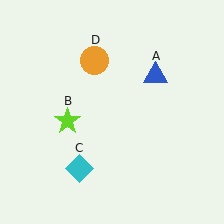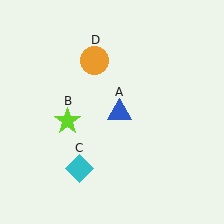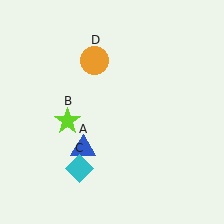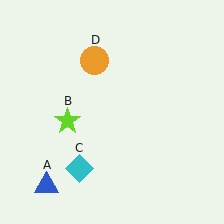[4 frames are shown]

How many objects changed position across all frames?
1 object changed position: blue triangle (object A).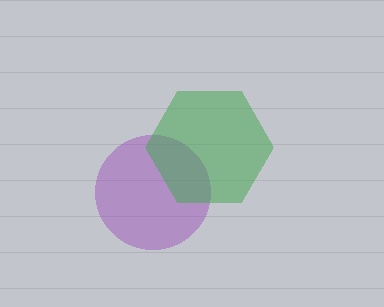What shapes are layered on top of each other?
The layered shapes are: a purple circle, a green hexagon.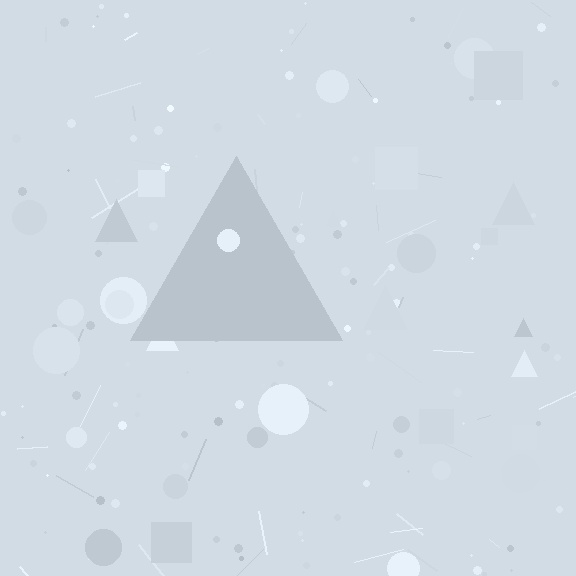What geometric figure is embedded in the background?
A triangle is embedded in the background.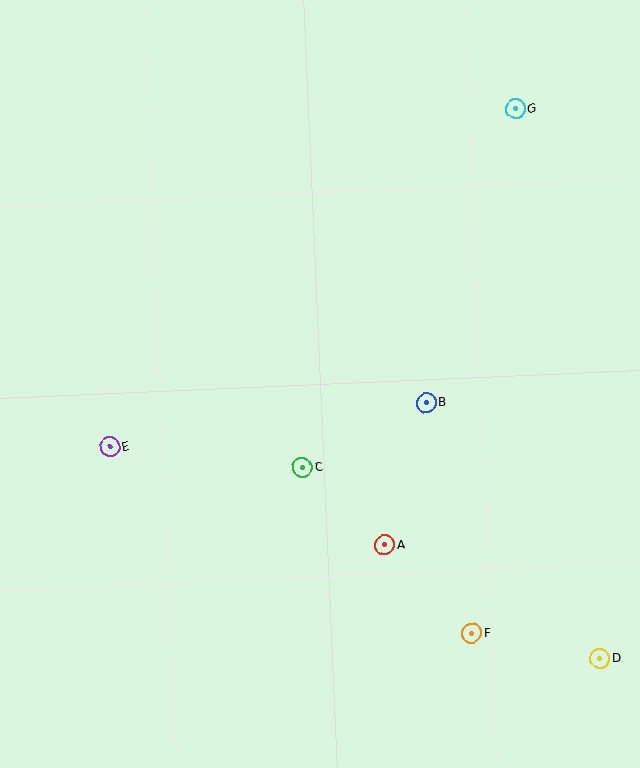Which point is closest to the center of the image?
Point C at (302, 468) is closest to the center.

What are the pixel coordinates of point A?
Point A is at (385, 545).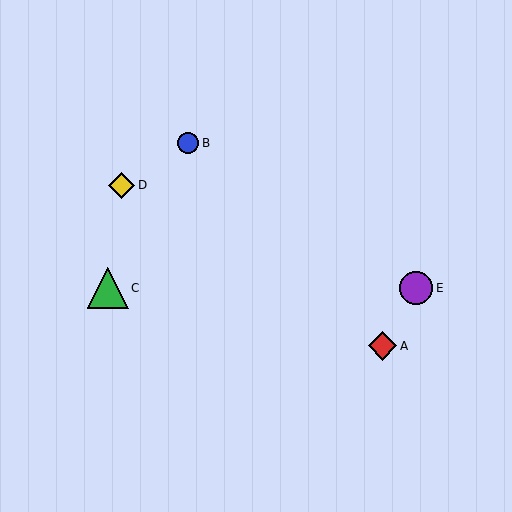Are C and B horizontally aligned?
No, C is at y≈288 and B is at y≈143.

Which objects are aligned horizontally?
Objects C, E are aligned horizontally.